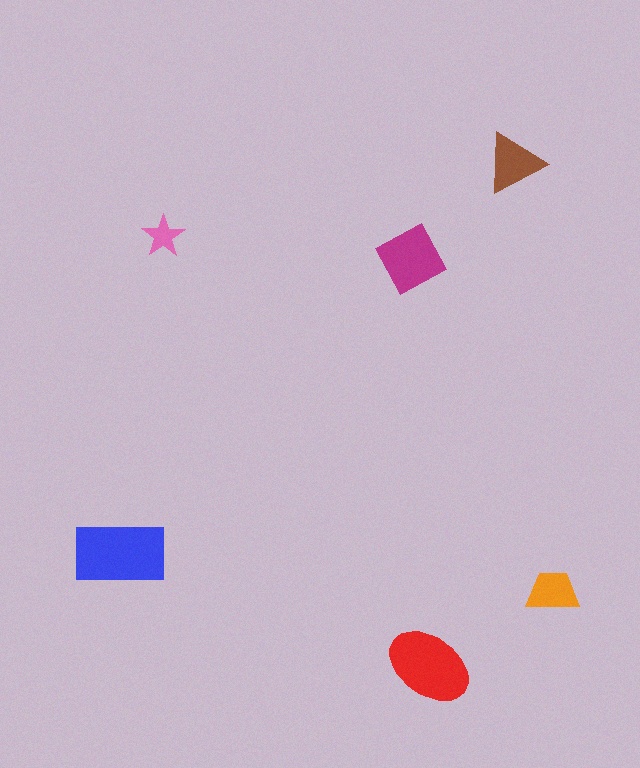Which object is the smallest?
The pink star.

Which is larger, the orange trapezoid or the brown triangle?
The brown triangle.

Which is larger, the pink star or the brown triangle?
The brown triangle.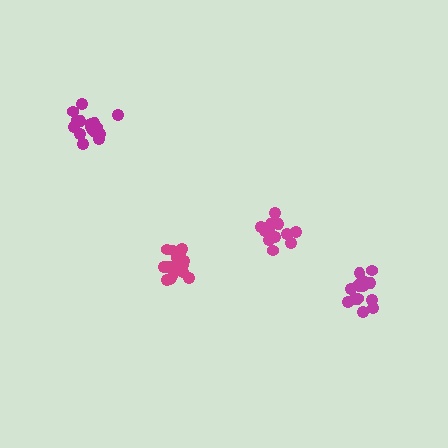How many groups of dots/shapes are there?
There are 4 groups.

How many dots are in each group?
Group 1: 15 dots, Group 2: 16 dots, Group 3: 18 dots, Group 4: 17 dots (66 total).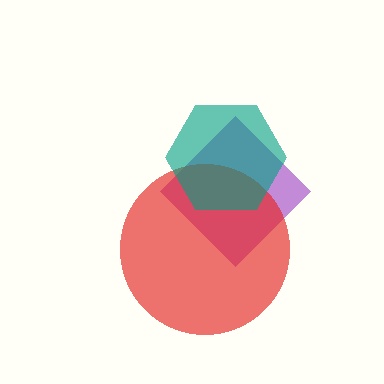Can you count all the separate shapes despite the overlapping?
Yes, there are 3 separate shapes.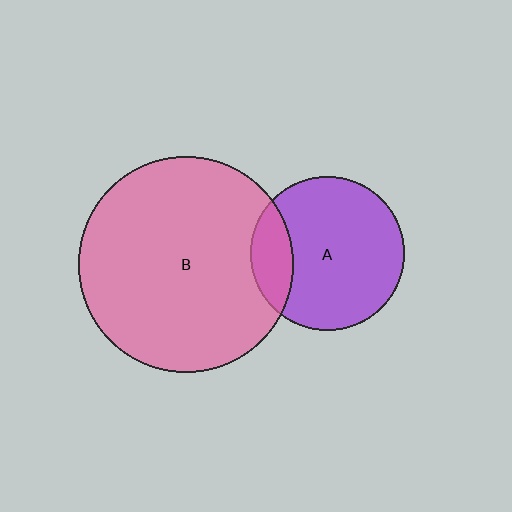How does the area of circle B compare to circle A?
Approximately 2.0 times.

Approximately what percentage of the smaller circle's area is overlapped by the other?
Approximately 20%.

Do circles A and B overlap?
Yes.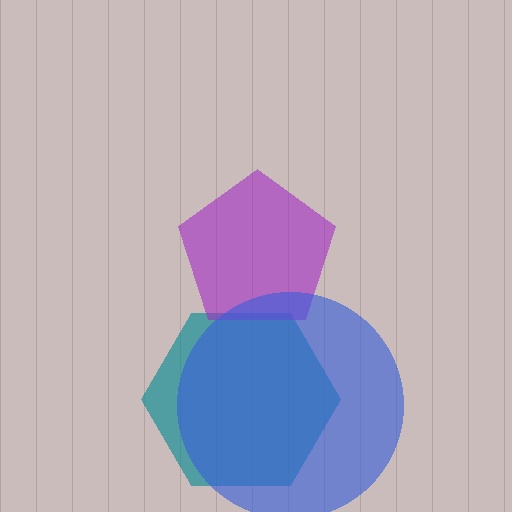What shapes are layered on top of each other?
The layered shapes are: a teal hexagon, a purple pentagon, a blue circle.